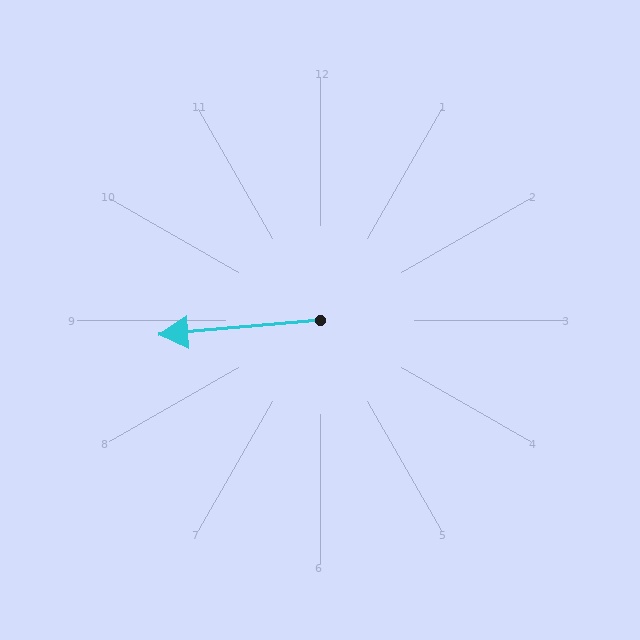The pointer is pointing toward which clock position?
Roughly 9 o'clock.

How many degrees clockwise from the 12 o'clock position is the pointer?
Approximately 265 degrees.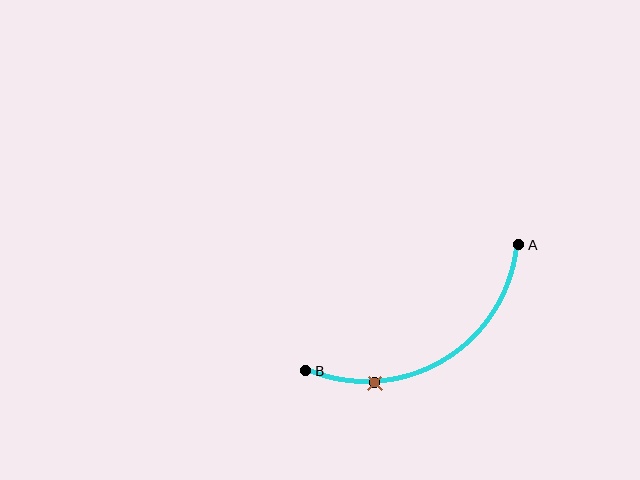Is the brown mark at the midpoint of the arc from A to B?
No. The brown mark lies on the arc but is closer to endpoint B. The arc midpoint would be at the point on the curve equidistant along the arc from both A and B.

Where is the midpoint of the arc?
The arc midpoint is the point on the curve farthest from the straight line joining A and B. It sits below that line.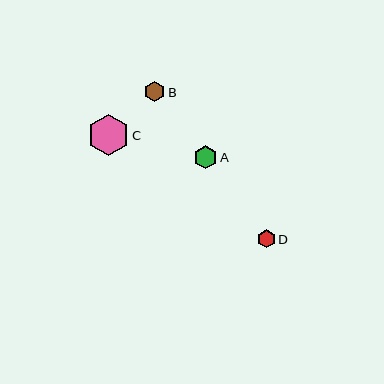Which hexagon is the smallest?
Hexagon D is the smallest with a size of approximately 18 pixels.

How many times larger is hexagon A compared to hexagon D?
Hexagon A is approximately 1.3 times the size of hexagon D.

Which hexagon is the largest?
Hexagon C is the largest with a size of approximately 41 pixels.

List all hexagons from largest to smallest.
From largest to smallest: C, A, B, D.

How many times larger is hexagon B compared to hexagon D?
Hexagon B is approximately 1.1 times the size of hexagon D.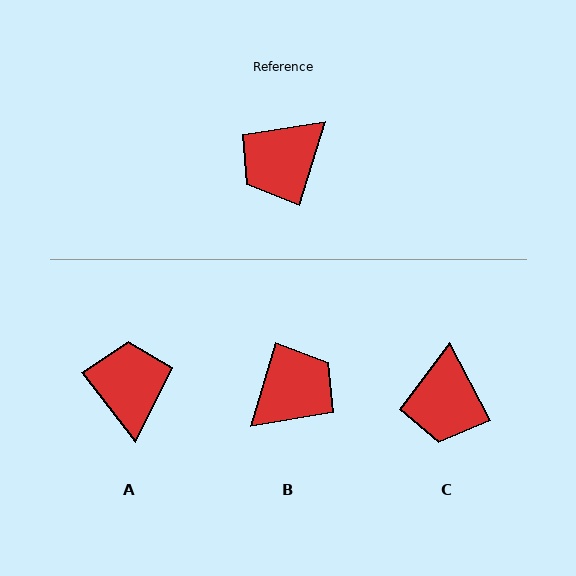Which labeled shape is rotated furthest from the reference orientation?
B, about 179 degrees away.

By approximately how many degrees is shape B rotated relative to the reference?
Approximately 179 degrees clockwise.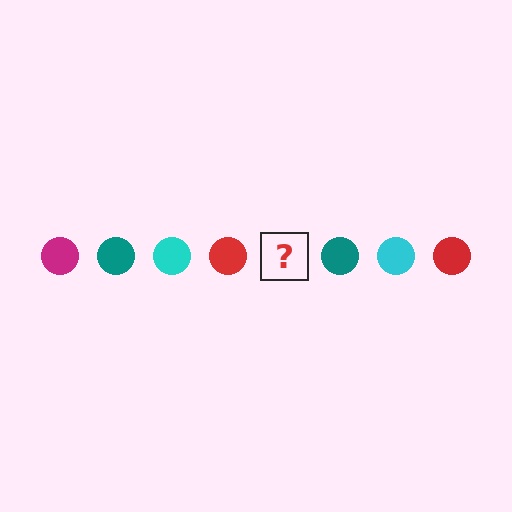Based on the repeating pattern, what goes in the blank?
The blank should be a magenta circle.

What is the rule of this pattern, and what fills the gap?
The rule is that the pattern cycles through magenta, teal, cyan, red circles. The gap should be filled with a magenta circle.